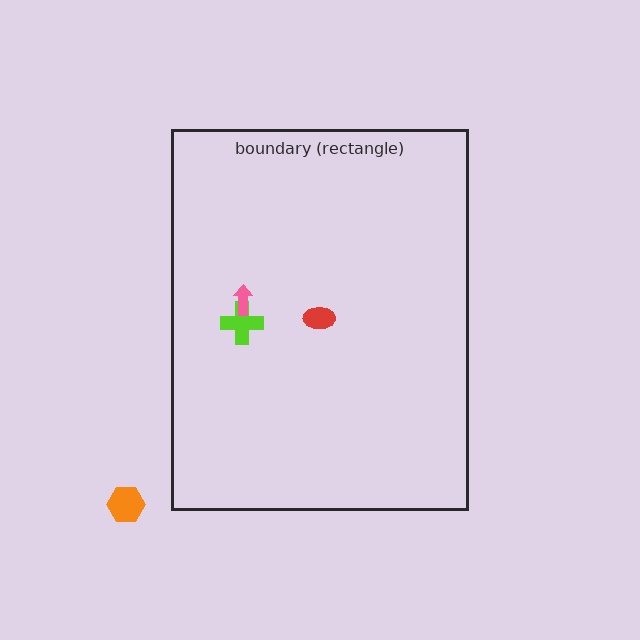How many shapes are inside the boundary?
3 inside, 1 outside.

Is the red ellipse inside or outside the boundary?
Inside.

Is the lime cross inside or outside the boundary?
Inside.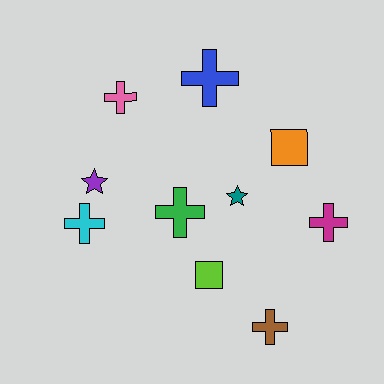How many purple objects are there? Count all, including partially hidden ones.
There is 1 purple object.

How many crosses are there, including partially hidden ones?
There are 6 crosses.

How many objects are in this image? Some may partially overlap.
There are 10 objects.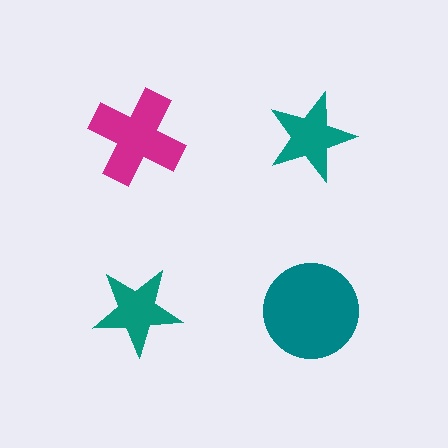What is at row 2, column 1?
A teal star.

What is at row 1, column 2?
A teal star.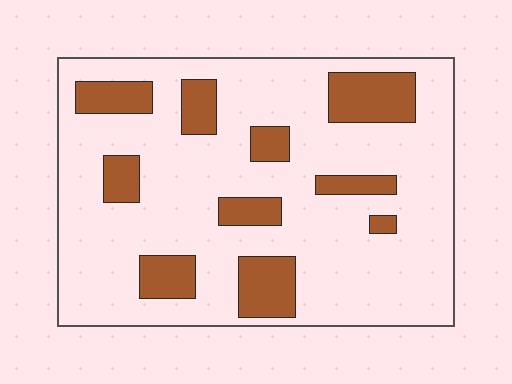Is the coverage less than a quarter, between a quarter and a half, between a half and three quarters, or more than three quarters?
Less than a quarter.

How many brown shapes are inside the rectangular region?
10.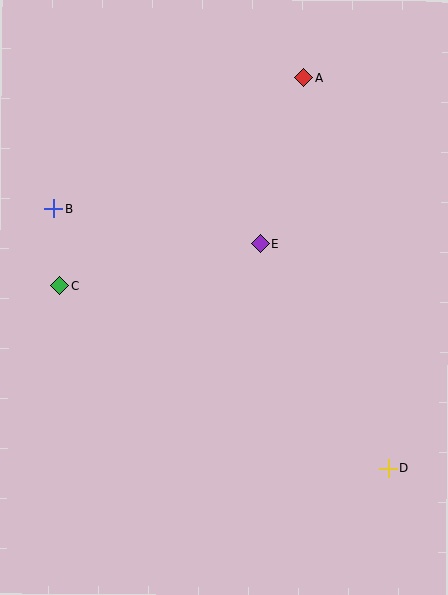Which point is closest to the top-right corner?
Point A is closest to the top-right corner.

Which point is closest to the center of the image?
Point E at (261, 244) is closest to the center.